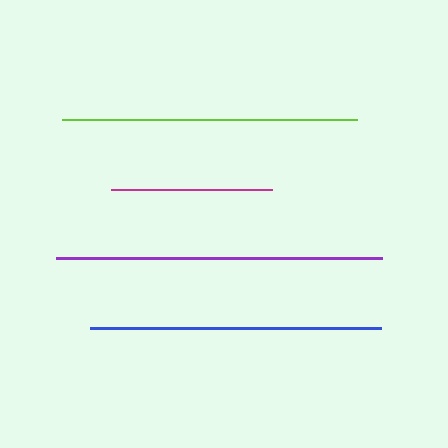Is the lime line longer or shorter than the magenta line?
The lime line is longer than the magenta line.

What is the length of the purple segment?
The purple segment is approximately 326 pixels long.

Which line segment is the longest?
The purple line is the longest at approximately 326 pixels.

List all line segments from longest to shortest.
From longest to shortest: purple, lime, blue, magenta.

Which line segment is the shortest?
The magenta line is the shortest at approximately 161 pixels.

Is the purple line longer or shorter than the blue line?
The purple line is longer than the blue line.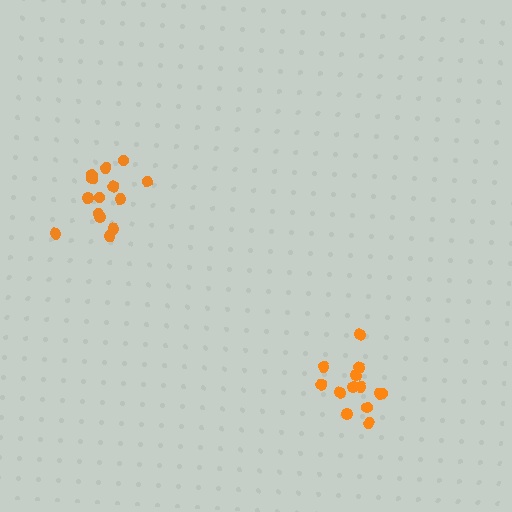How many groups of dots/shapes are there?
There are 2 groups.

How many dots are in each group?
Group 1: 13 dots, Group 2: 14 dots (27 total).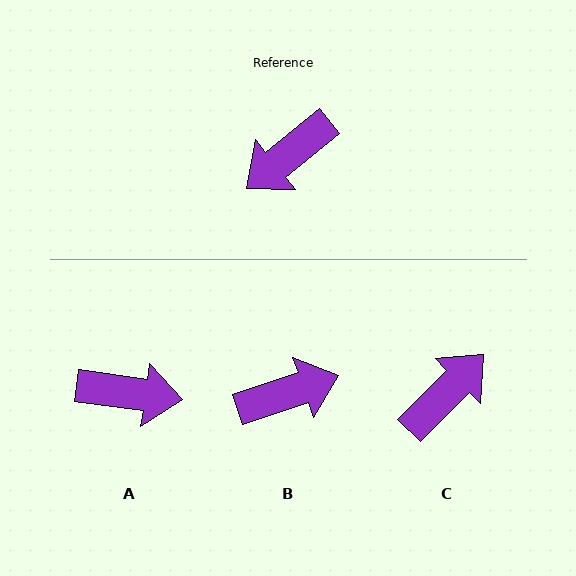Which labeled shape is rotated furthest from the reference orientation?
C, about 173 degrees away.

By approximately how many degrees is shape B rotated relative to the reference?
Approximately 160 degrees counter-clockwise.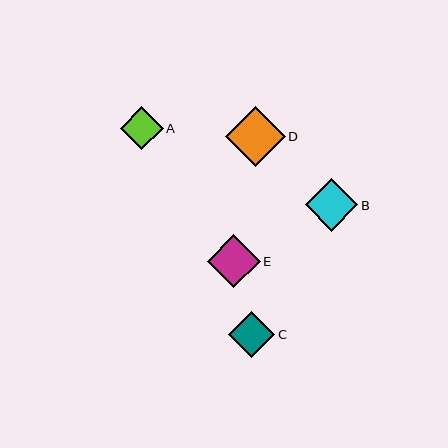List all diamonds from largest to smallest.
From largest to smallest: D, E, B, C, A.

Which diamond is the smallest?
Diamond A is the smallest with a size of approximately 43 pixels.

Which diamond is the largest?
Diamond D is the largest with a size of approximately 59 pixels.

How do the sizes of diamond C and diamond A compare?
Diamond C and diamond A are approximately the same size.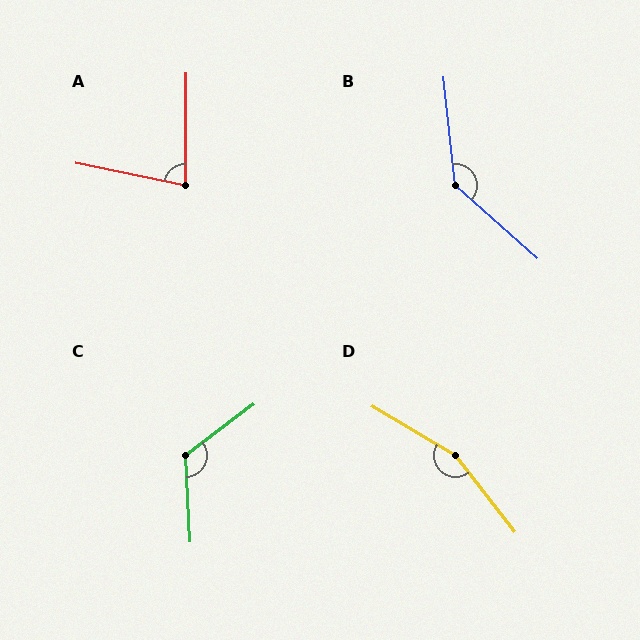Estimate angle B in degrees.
Approximately 138 degrees.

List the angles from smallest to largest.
A (78°), C (124°), B (138°), D (158°).